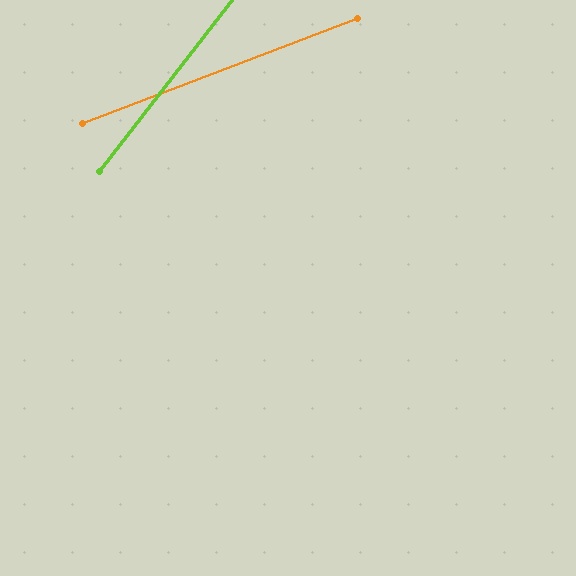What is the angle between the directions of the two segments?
Approximately 31 degrees.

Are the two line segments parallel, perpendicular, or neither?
Neither parallel nor perpendicular — they differ by about 31°.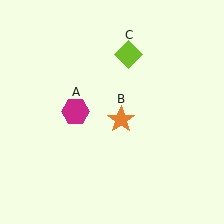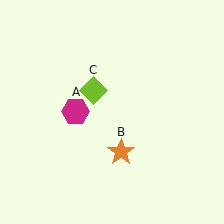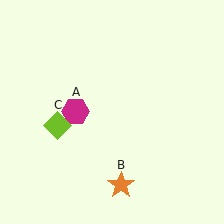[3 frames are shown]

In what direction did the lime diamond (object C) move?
The lime diamond (object C) moved down and to the left.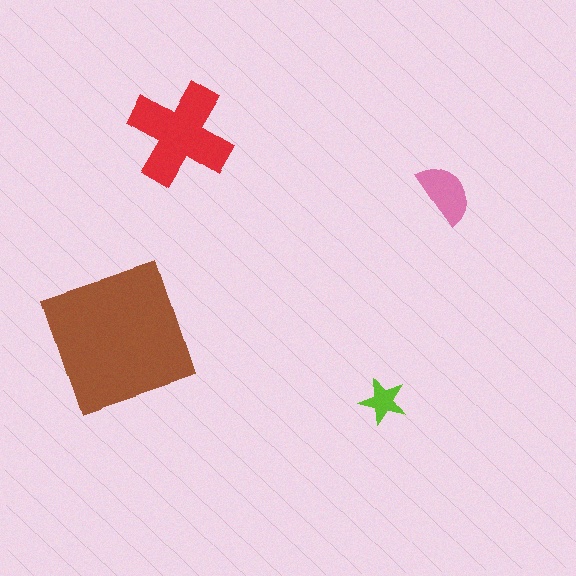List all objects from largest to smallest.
The brown square, the red cross, the pink semicircle, the lime star.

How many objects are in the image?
There are 4 objects in the image.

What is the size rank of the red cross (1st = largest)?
2nd.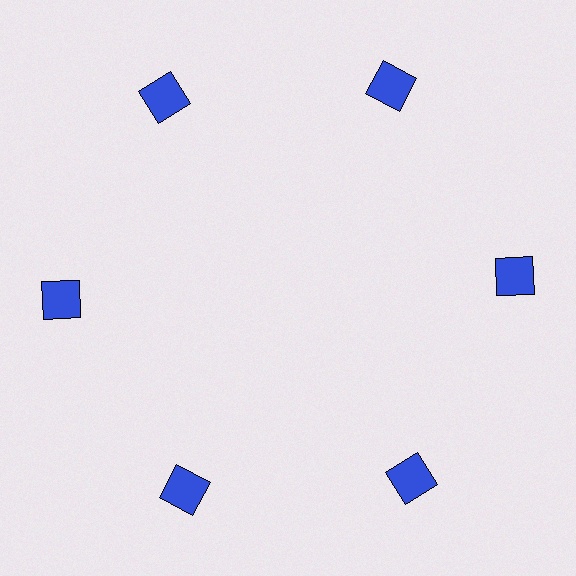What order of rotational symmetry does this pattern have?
This pattern has 6-fold rotational symmetry.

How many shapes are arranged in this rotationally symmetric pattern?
There are 6 shapes, arranged in 6 groups of 1.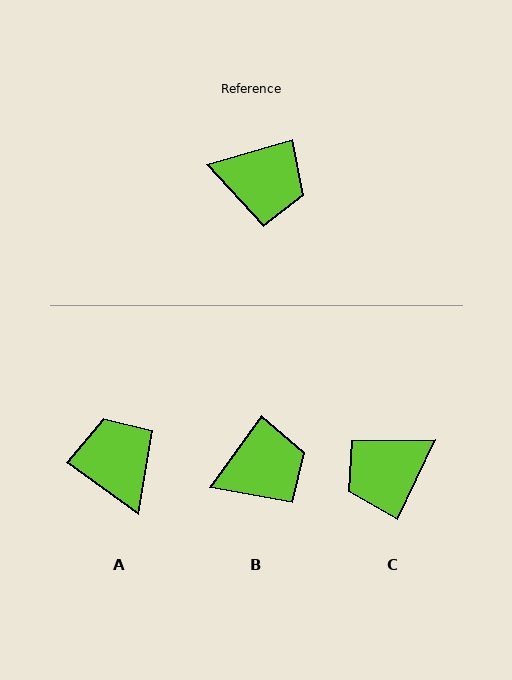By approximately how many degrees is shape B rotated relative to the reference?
Approximately 37 degrees counter-clockwise.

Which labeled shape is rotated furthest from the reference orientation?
C, about 132 degrees away.